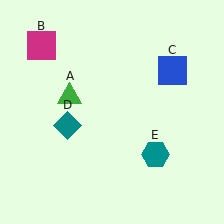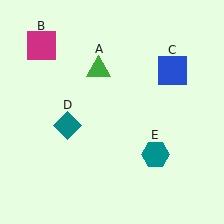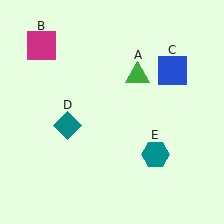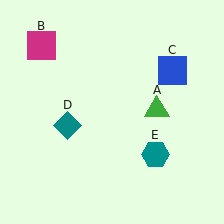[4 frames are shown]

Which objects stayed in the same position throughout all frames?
Magenta square (object B) and blue square (object C) and teal diamond (object D) and teal hexagon (object E) remained stationary.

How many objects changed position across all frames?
1 object changed position: green triangle (object A).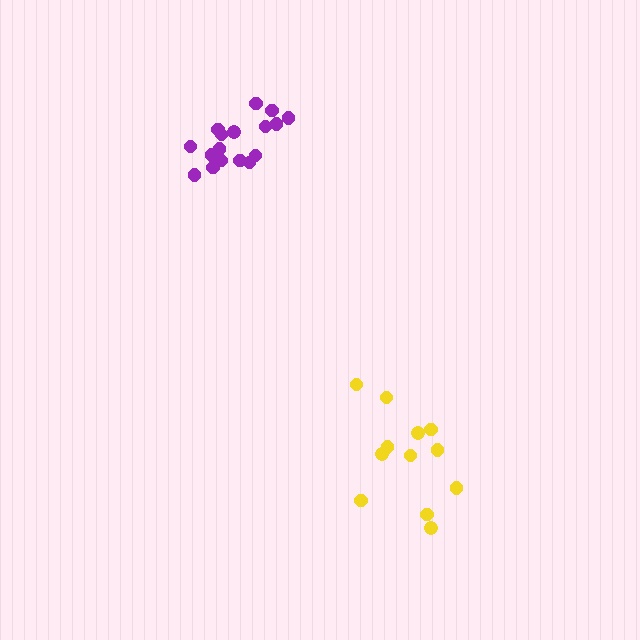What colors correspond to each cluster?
The clusters are colored: yellow, purple.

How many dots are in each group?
Group 1: 12 dots, Group 2: 17 dots (29 total).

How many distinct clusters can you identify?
There are 2 distinct clusters.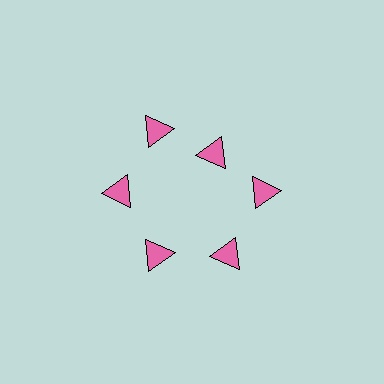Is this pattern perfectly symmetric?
No. The 6 pink triangles are arranged in a ring, but one element near the 1 o'clock position is pulled inward toward the center, breaking the 6-fold rotational symmetry.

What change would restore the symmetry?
The symmetry would be restored by moving it outward, back onto the ring so that all 6 triangles sit at equal angles and equal distance from the center.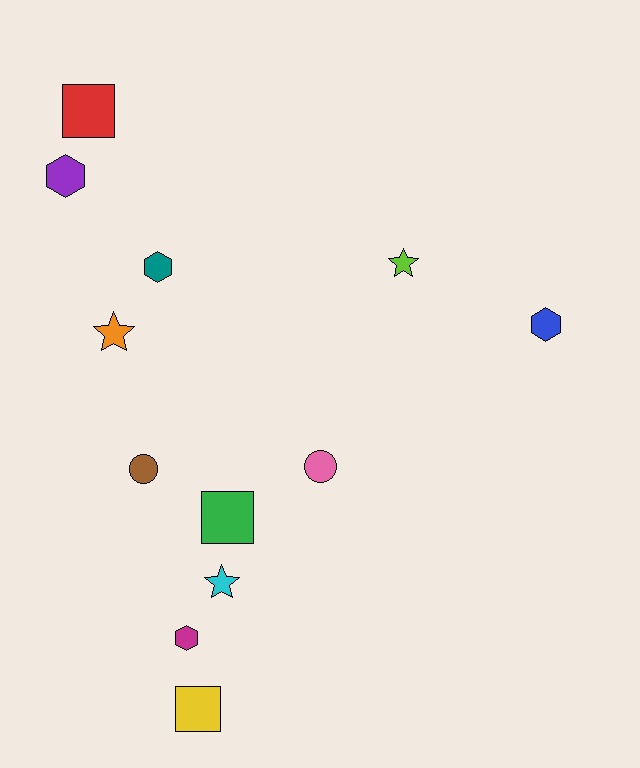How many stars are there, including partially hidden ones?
There are 3 stars.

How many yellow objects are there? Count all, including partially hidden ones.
There is 1 yellow object.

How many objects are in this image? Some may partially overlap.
There are 12 objects.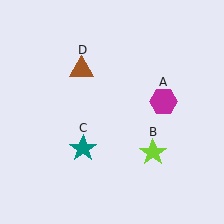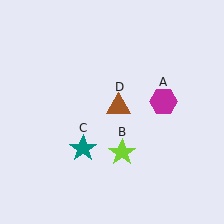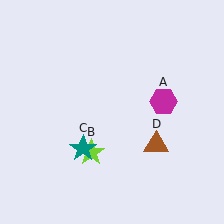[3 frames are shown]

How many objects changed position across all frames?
2 objects changed position: lime star (object B), brown triangle (object D).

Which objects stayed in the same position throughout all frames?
Magenta hexagon (object A) and teal star (object C) remained stationary.